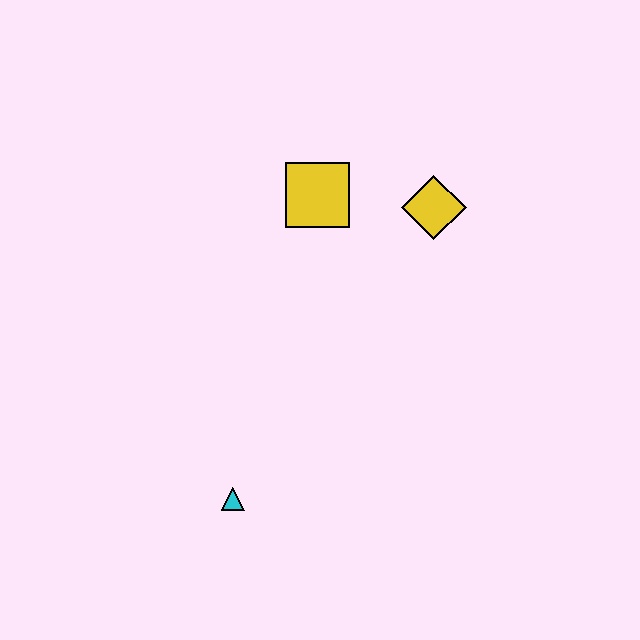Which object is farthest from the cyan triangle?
The yellow diamond is farthest from the cyan triangle.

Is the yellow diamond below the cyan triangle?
No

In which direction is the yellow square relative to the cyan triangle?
The yellow square is above the cyan triangle.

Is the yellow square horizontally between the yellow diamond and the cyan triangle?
Yes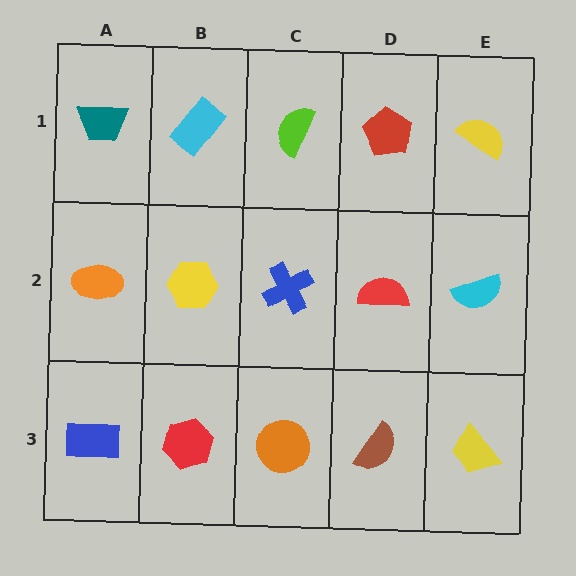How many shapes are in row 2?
5 shapes.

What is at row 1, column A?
A teal trapezoid.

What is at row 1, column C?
A lime semicircle.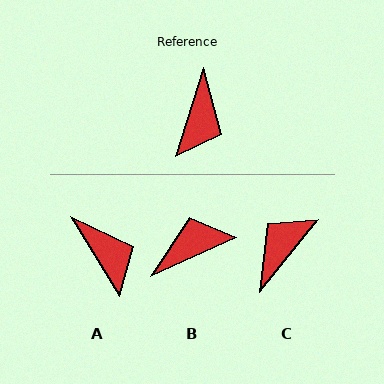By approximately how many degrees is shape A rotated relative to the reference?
Approximately 49 degrees counter-clockwise.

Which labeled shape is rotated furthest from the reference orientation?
C, about 159 degrees away.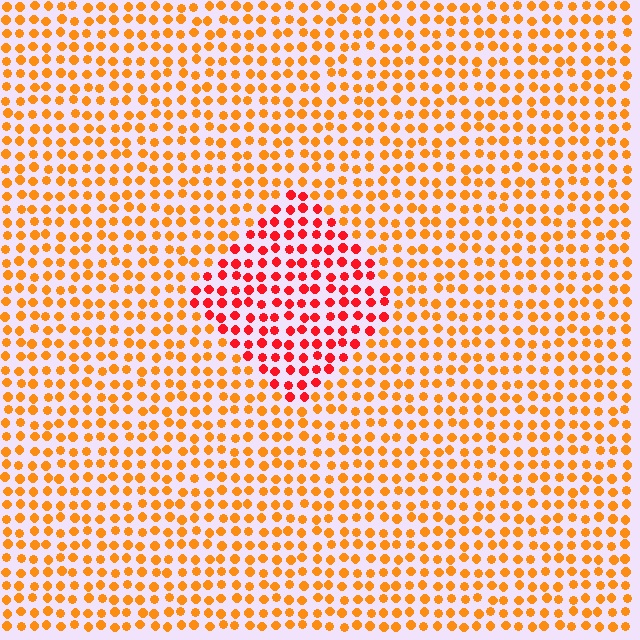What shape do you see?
I see a diamond.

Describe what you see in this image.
The image is filled with small orange elements in a uniform arrangement. A diamond-shaped region is visible where the elements are tinted to a slightly different hue, forming a subtle color boundary.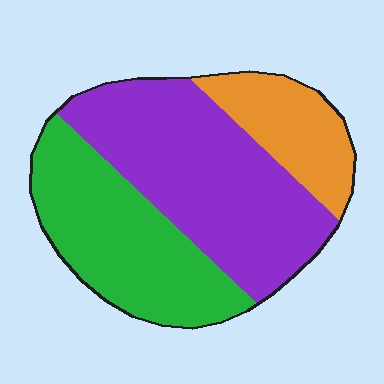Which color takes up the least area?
Orange, at roughly 20%.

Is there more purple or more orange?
Purple.